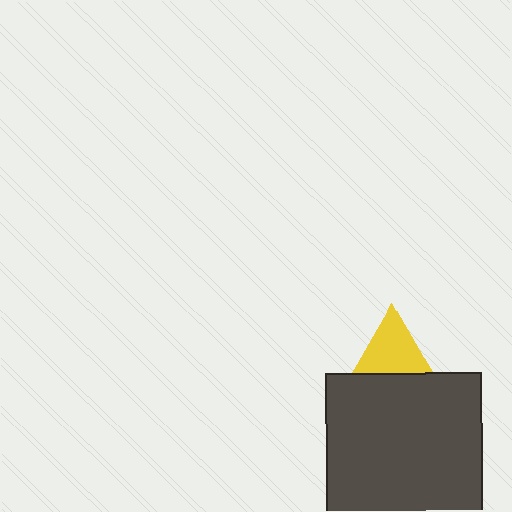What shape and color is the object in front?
The object in front is a dark gray square.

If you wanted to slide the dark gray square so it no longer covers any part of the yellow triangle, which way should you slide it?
Slide it down — that is the most direct way to separate the two shapes.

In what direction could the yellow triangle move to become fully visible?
The yellow triangle could move up. That would shift it out from behind the dark gray square entirely.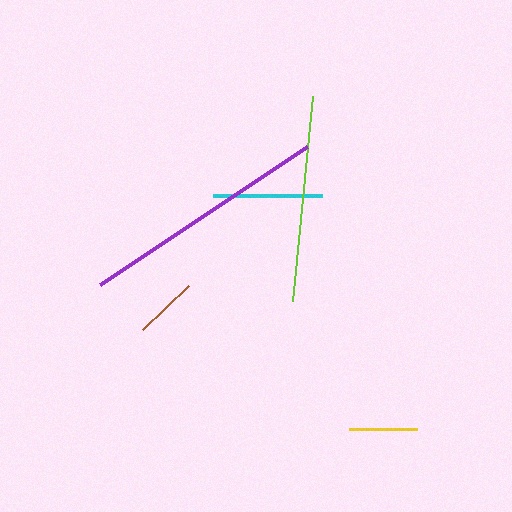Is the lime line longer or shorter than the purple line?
The purple line is longer than the lime line.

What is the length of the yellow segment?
The yellow segment is approximately 67 pixels long.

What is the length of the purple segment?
The purple segment is approximately 249 pixels long.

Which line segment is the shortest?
The brown line is the shortest at approximately 64 pixels.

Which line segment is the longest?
The purple line is the longest at approximately 249 pixels.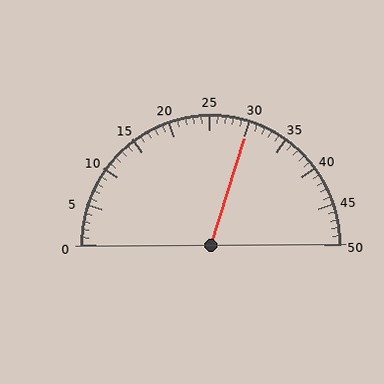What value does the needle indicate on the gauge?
The needle indicates approximately 30.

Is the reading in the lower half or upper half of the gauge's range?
The reading is in the upper half of the range (0 to 50).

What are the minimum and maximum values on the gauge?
The gauge ranges from 0 to 50.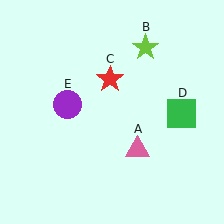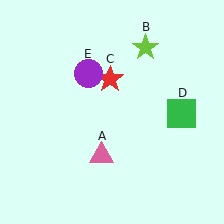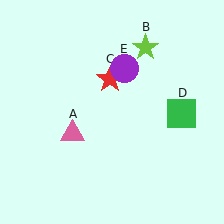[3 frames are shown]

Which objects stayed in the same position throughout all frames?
Lime star (object B) and red star (object C) and green square (object D) remained stationary.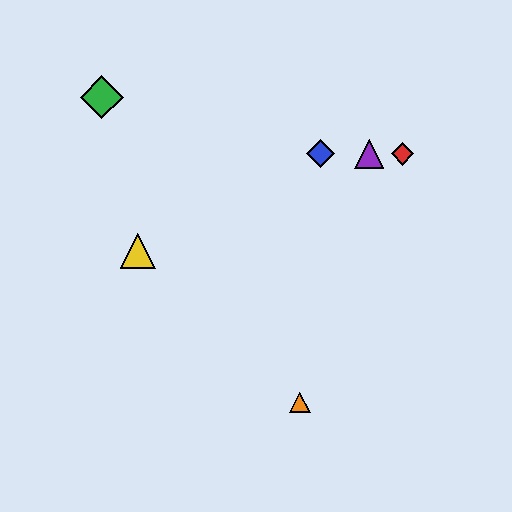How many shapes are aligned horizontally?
3 shapes (the red diamond, the blue diamond, the purple triangle) are aligned horizontally.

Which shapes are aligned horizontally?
The red diamond, the blue diamond, the purple triangle are aligned horizontally.